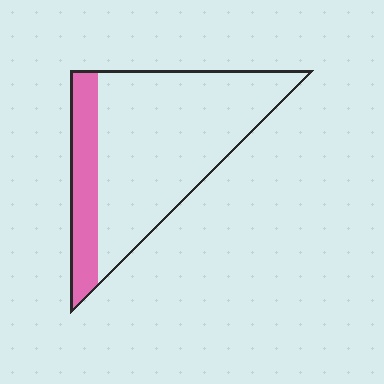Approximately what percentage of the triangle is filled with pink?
Approximately 20%.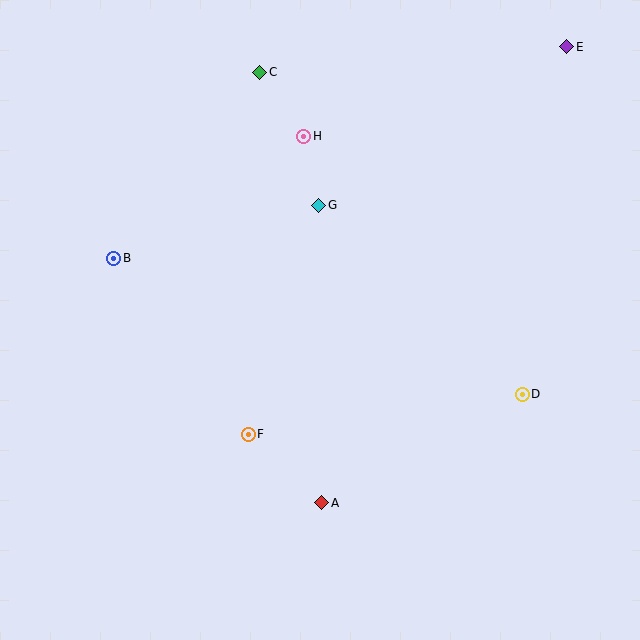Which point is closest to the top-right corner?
Point E is closest to the top-right corner.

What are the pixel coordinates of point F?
Point F is at (248, 434).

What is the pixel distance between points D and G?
The distance between D and G is 277 pixels.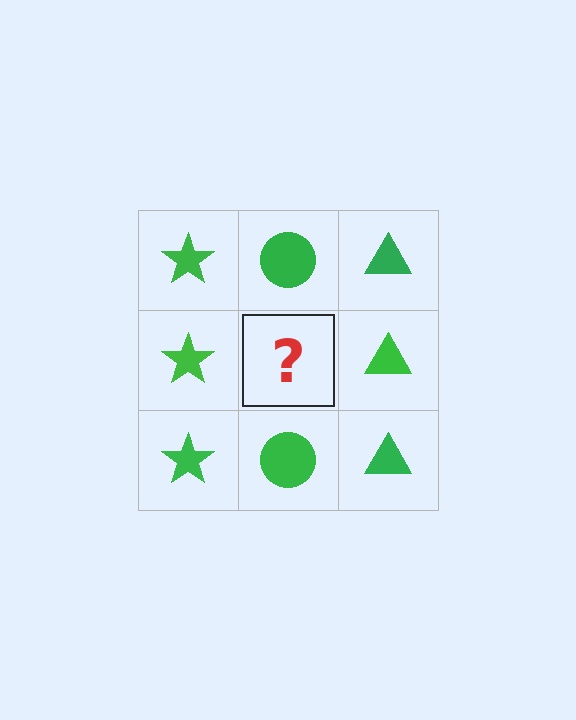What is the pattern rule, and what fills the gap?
The rule is that each column has a consistent shape. The gap should be filled with a green circle.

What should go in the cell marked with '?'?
The missing cell should contain a green circle.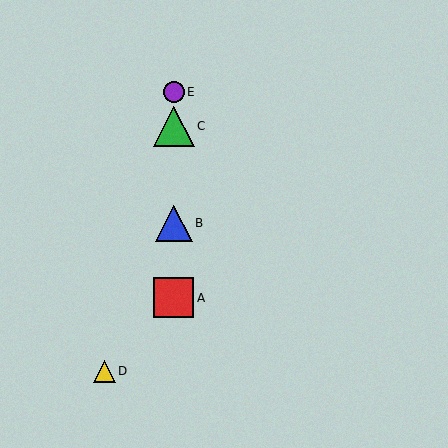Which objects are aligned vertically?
Objects A, B, C, E are aligned vertically.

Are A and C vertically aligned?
Yes, both are at x≈174.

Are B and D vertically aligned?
No, B is at x≈174 and D is at x≈104.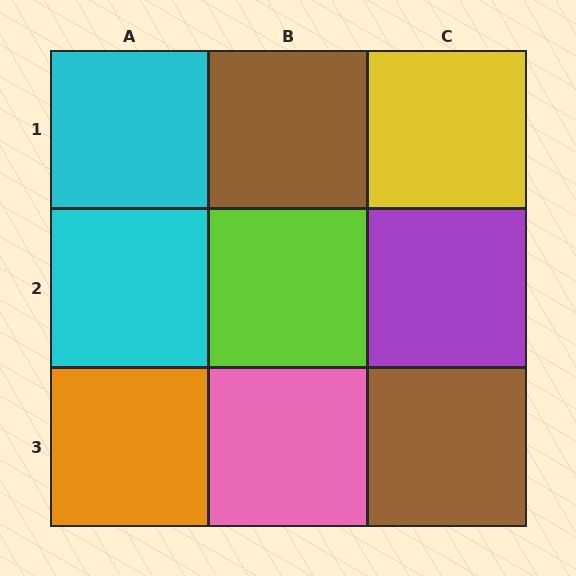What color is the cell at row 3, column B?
Pink.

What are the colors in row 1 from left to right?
Cyan, brown, yellow.